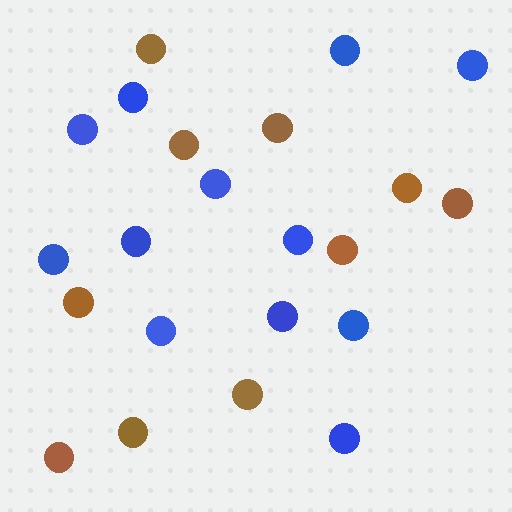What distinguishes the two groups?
There are 2 groups: one group of blue circles (12) and one group of brown circles (10).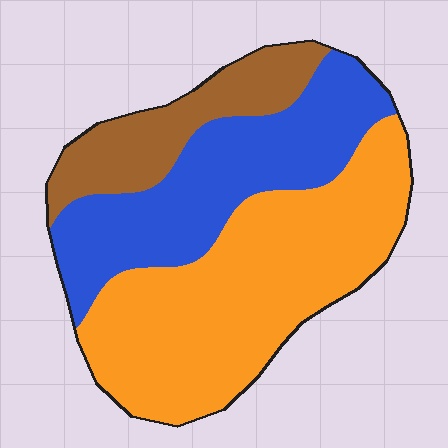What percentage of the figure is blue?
Blue takes up about one third (1/3) of the figure.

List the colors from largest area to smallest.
From largest to smallest: orange, blue, brown.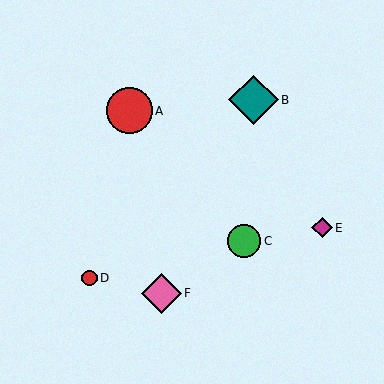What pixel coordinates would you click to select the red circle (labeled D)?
Click at (90, 278) to select the red circle D.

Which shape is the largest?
The teal diamond (labeled B) is the largest.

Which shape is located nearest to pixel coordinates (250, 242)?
The green circle (labeled C) at (244, 241) is nearest to that location.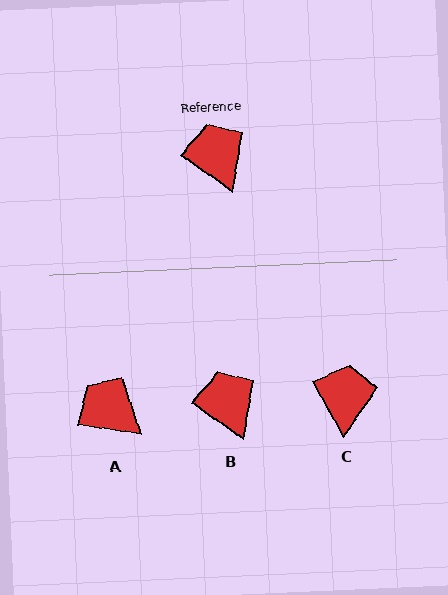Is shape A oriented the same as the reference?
No, it is off by about 27 degrees.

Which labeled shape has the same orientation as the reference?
B.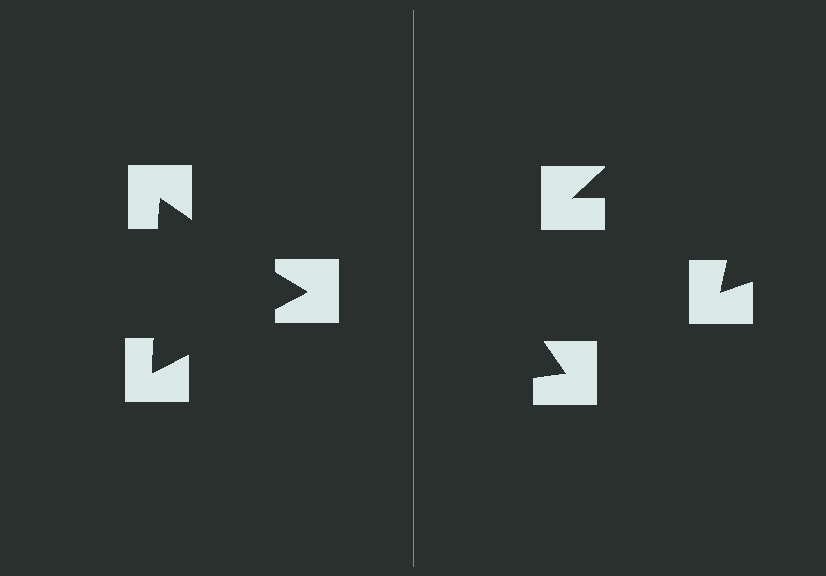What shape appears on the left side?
An illusory triangle.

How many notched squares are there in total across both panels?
6 — 3 on each side.